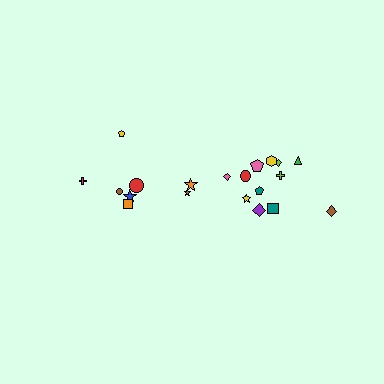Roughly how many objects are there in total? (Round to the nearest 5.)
Roughly 20 objects in total.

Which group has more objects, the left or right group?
The right group.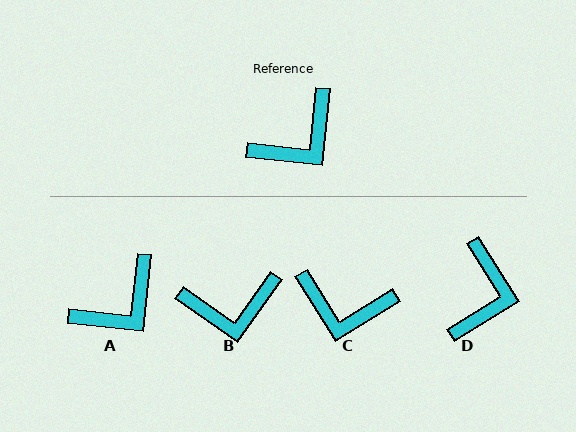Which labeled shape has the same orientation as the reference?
A.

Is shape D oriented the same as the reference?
No, it is off by about 38 degrees.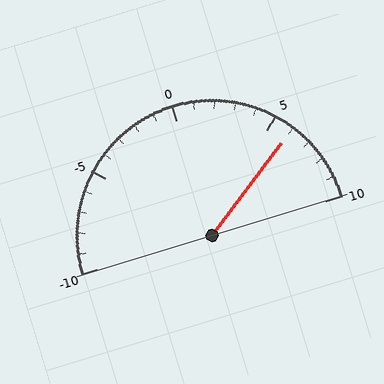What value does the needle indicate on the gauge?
The needle indicates approximately 6.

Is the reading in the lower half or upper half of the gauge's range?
The reading is in the upper half of the range (-10 to 10).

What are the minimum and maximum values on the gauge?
The gauge ranges from -10 to 10.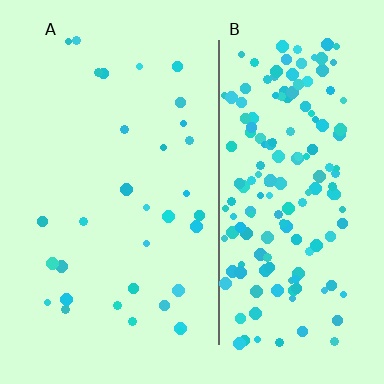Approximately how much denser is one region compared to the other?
Approximately 5.5× — region B over region A.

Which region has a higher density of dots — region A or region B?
B (the right).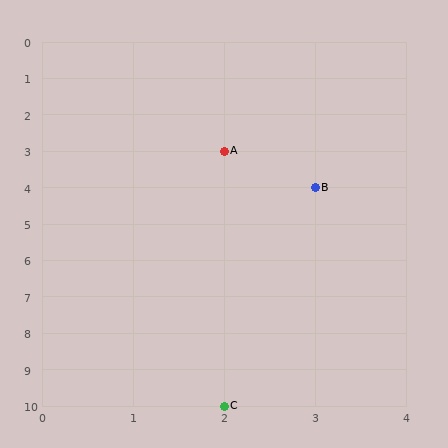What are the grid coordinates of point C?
Point C is at grid coordinates (2, 10).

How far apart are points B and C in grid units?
Points B and C are 1 column and 6 rows apart (about 6.1 grid units diagonally).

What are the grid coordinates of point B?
Point B is at grid coordinates (3, 4).